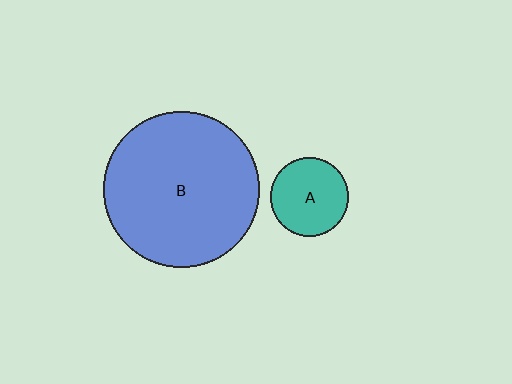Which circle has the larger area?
Circle B (blue).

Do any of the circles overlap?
No, none of the circles overlap.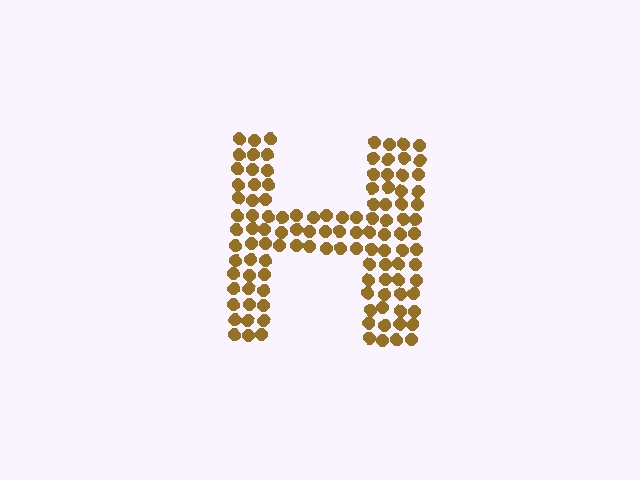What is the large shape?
The large shape is the letter H.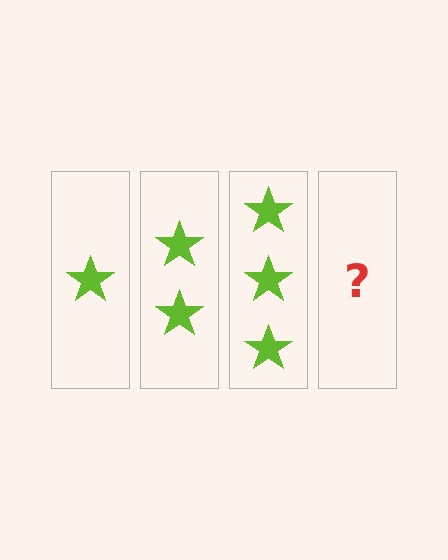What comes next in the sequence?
The next element should be 4 stars.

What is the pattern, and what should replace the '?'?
The pattern is that each step adds one more star. The '?' should be 4 stars.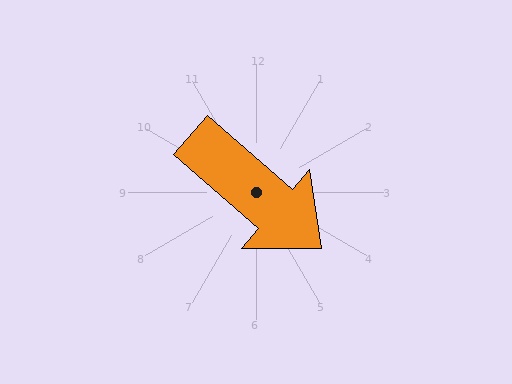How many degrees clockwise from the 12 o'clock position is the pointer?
Approximately 131 degrees.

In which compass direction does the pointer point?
Southeast.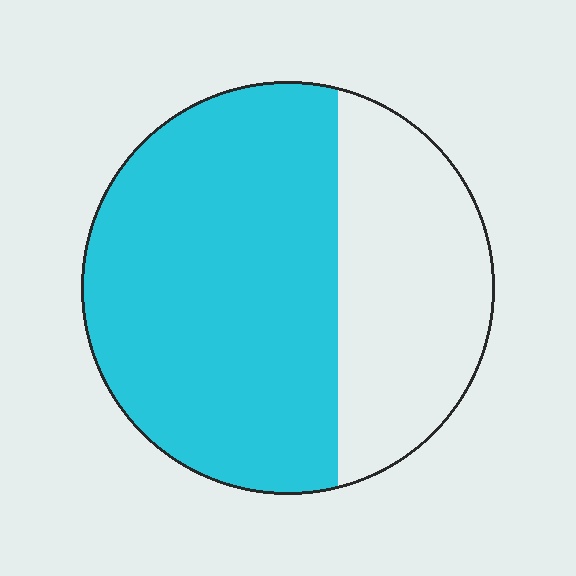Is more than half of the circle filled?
Yes.